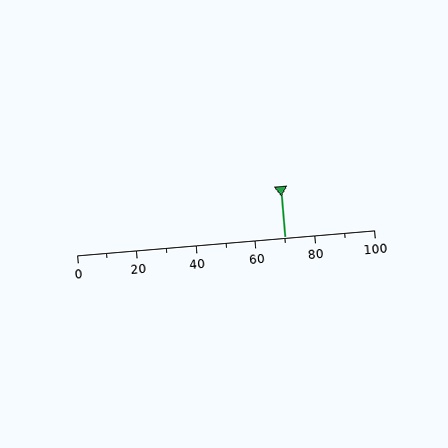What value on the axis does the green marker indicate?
The marker indicates approximately 70.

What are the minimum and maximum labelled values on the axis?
The axis runs from 0 to 100.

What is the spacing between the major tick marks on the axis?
The major ticks are spaced 20 apart.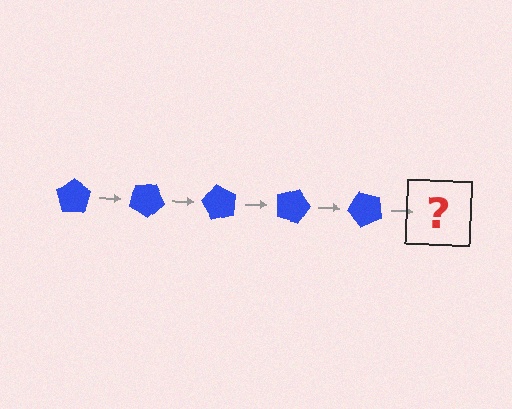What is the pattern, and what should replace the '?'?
The pattern is that the pentagon rotates 30 degrees each step. The '?' should be a blue pentagon rotated 150 degrees.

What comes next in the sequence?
The next element should be a blue pentagon rotated 150 degrees.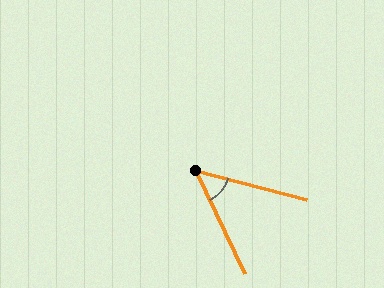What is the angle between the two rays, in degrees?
Approximately 50 degrees.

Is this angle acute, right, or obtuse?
It is acute.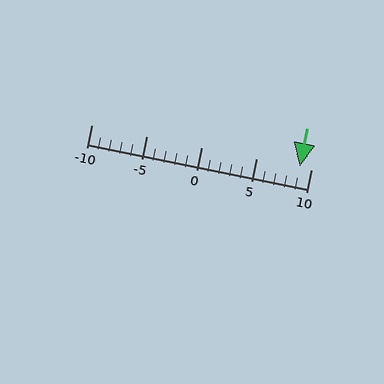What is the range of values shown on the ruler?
The ruler shows values from -10 to 10.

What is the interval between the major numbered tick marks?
The major tick marks are spaced 5 units apart.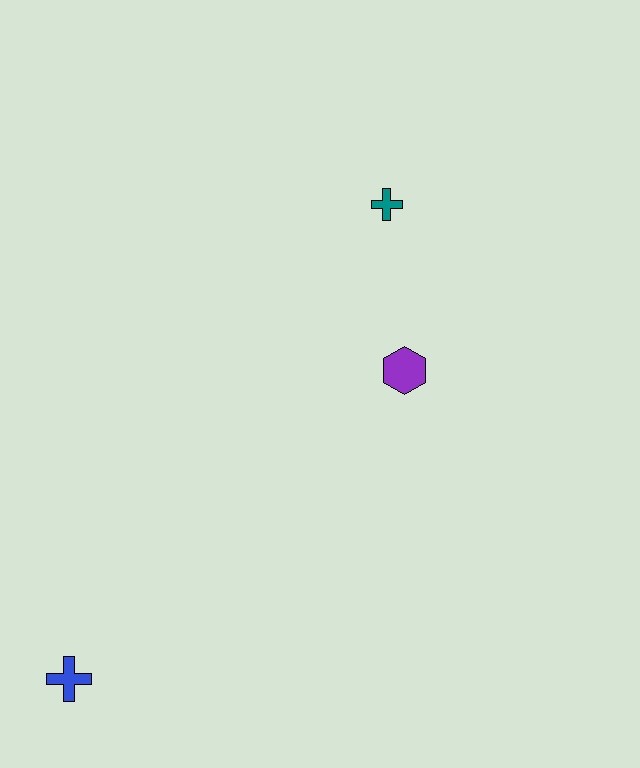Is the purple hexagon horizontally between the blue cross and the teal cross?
No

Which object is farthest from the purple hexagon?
The blue cross is farthest from the purple hexagon.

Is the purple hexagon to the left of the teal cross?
No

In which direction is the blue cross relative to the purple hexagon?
The blue cross is to the left of the purple hexagon.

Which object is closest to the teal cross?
The purple hexagon is closest to the teal cross.